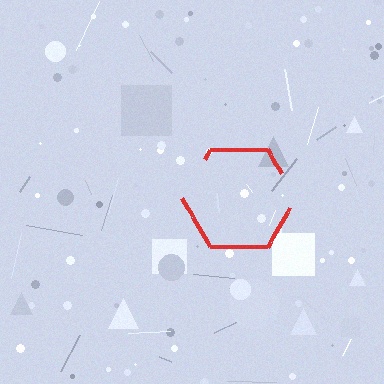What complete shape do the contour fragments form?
The contour fragments form a hexagon.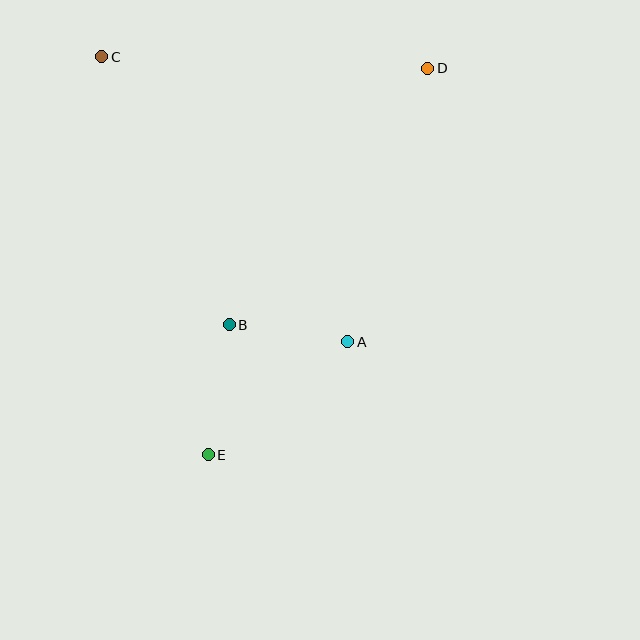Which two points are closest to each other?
Points A and B are closest to each other.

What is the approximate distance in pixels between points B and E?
The distance between B and E is approximately 131 pixels.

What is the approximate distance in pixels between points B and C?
The distance between B and C is approximately 297 pixels.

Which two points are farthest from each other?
Points D and E are farthest from each other.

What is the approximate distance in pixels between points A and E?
The distance between A and E is approximately 180 pixels.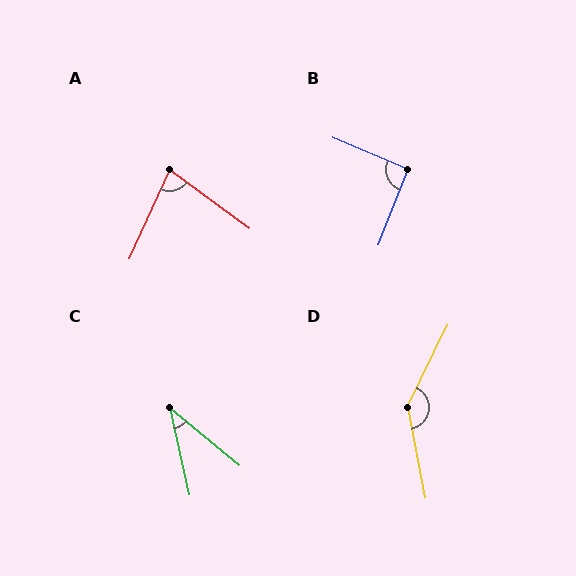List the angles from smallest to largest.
C (38°), A (78°), B (92°), D (143°).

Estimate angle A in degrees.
Approximately 78 degrees.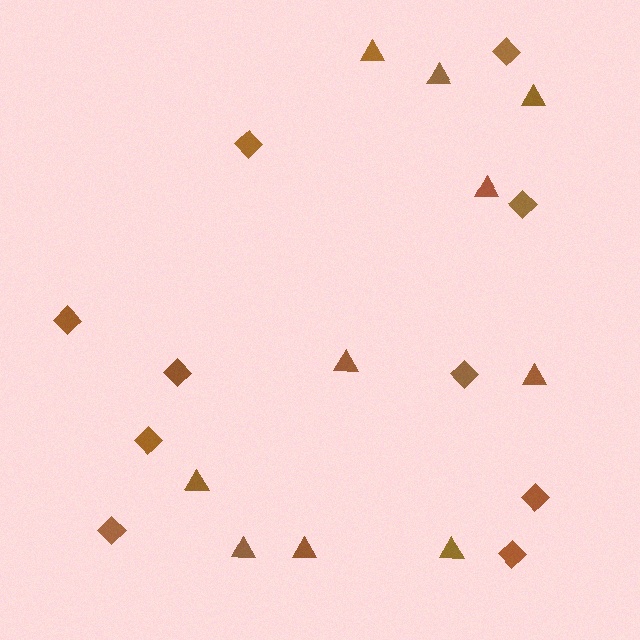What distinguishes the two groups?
There are 2 groups: one group of triangles (10) and one group of diamonds (10).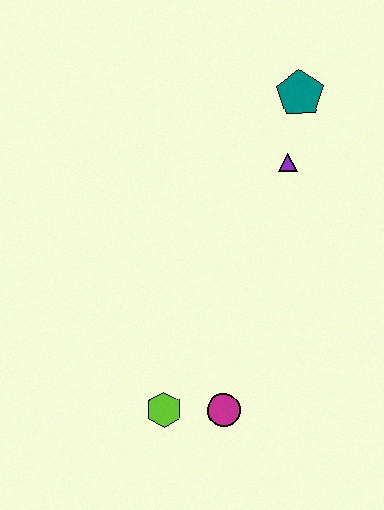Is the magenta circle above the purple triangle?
No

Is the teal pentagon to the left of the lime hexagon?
No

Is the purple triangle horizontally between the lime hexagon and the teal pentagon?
Yes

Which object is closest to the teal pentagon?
The purple triangle is closest to the teal pentagon.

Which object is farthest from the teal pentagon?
The lime hexagon is farthest from the teal pentagon.